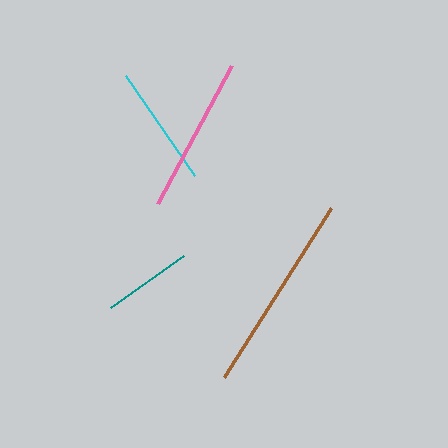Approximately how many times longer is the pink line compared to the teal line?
The pink line is approximately 1.8 times the length of the teal line.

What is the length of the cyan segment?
The cyan segment is approximately 122 pixels long.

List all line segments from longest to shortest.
From longest to shortest: brown, pink, cyan, teal.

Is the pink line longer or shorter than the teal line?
The pink line is longer than the teal line.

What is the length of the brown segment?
The brown segment is approximately 200 pixels long.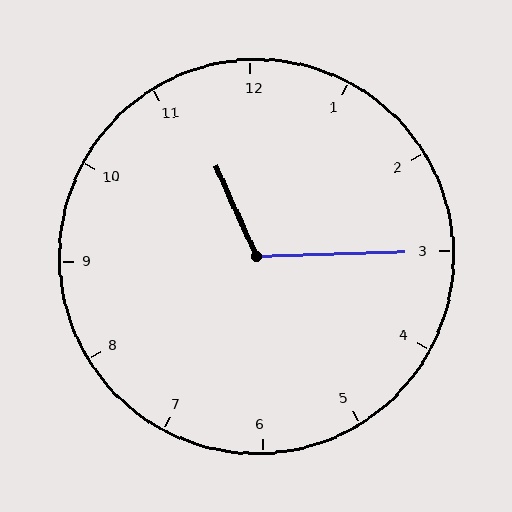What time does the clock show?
11:15.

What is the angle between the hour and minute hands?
Approximately 112 degrees.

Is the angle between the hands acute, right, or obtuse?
It is obtuse.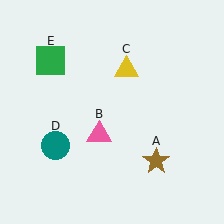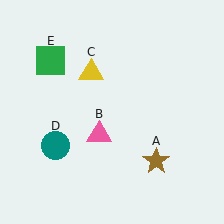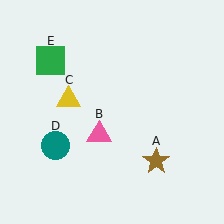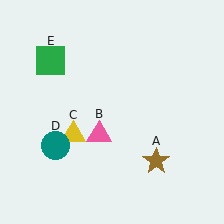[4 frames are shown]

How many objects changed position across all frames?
1 object changed position: yellow triangle (object C).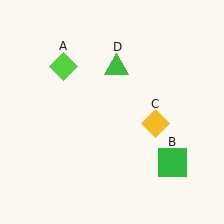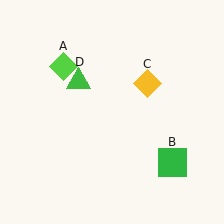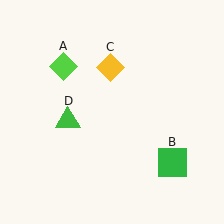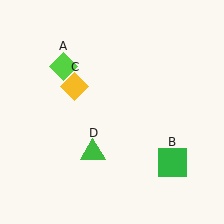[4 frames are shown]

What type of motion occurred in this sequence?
The yellow diamond (object C), green triangle (object D) rotated counterclockwise around the center of the scene.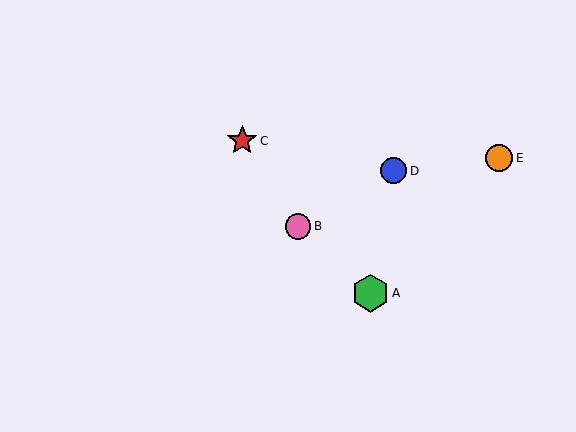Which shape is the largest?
The green hexagon (labeled A) is the largest.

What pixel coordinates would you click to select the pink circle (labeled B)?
Click at (298, 226) to select the pink circle B.